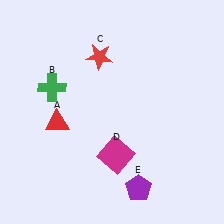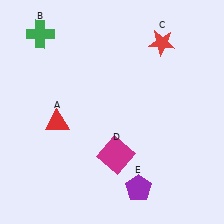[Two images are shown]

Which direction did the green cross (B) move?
The green cross (B) moved up.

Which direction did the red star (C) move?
The red star (C) moved right.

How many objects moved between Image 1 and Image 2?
2 objects moved between the two images.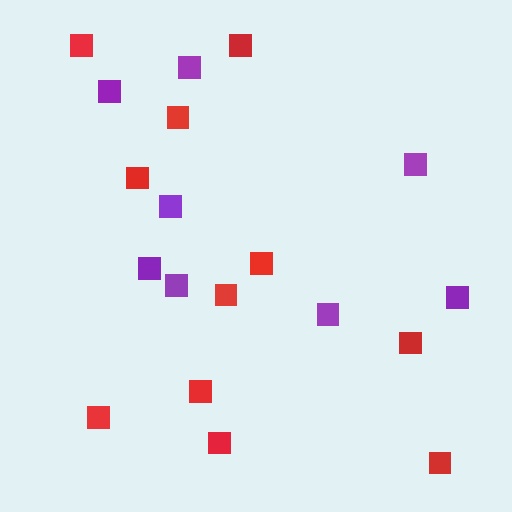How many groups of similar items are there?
There are 2 groups: one group of purple squares (8) and one group of red squares (11).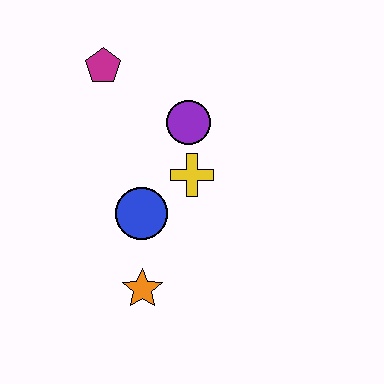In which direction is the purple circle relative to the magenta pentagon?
The purple circle is to the right of the magenta pentagon.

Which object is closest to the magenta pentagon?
The purple circle is closest to the magenta pentagon.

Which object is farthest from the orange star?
The magenta pentagon is farthest from the orange star.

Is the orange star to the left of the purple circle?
Yes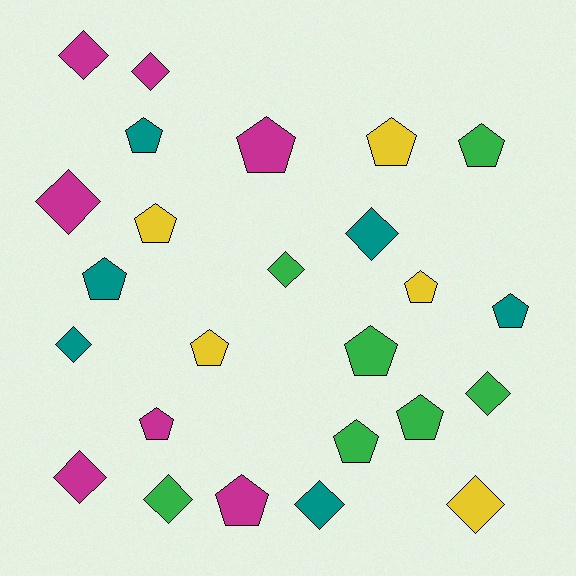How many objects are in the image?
There are 25 objects.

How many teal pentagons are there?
There are 3 teal pentagons.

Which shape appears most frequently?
Pentagon, with 14 objects.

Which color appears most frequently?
Magenta, with 7 objects.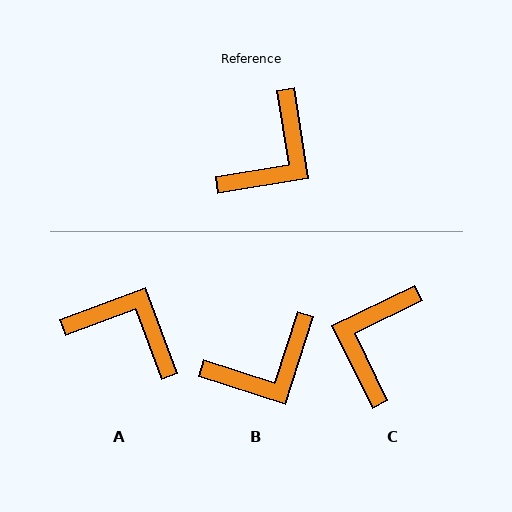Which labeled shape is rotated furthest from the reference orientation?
C, about 163 degrees away.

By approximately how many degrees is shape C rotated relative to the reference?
Approximately 163 degrees clockwise.